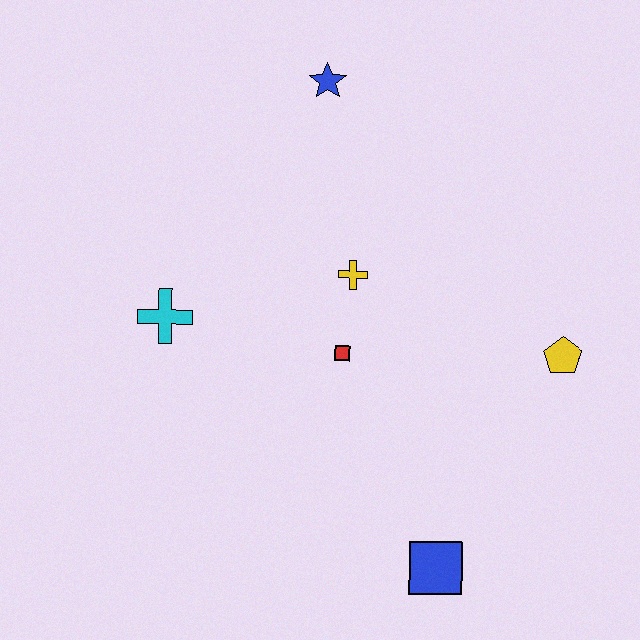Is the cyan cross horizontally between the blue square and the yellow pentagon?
No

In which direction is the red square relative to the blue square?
The red square is above the blue square.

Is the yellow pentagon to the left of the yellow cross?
No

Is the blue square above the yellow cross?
No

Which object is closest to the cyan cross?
The red square is closest to the cyan cross.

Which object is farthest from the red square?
The blue star is farthest from the red square.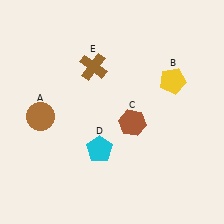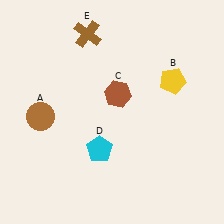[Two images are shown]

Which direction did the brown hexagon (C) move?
The brown hexagon (C) moved up.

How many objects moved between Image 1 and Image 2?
2 objects moved between the two images.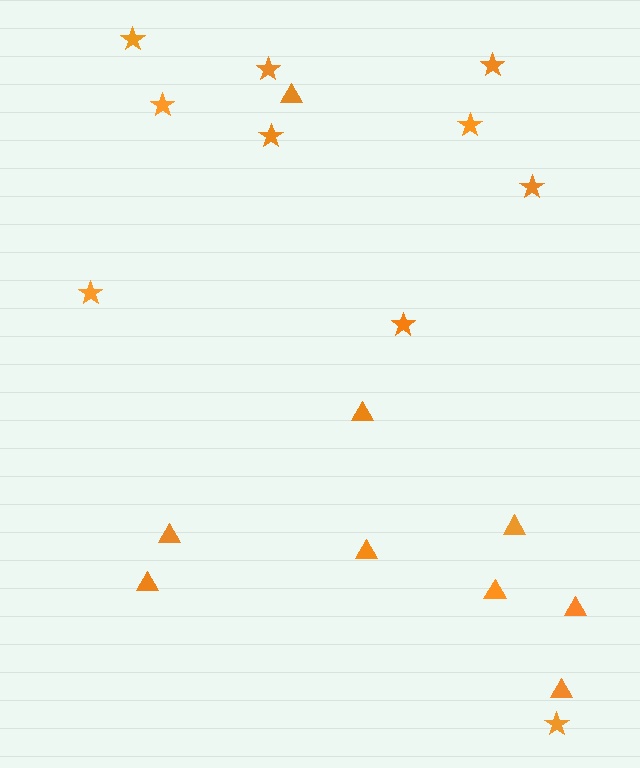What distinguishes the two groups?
There are 2 groups: one group of triangles (9) and one group of stars (10).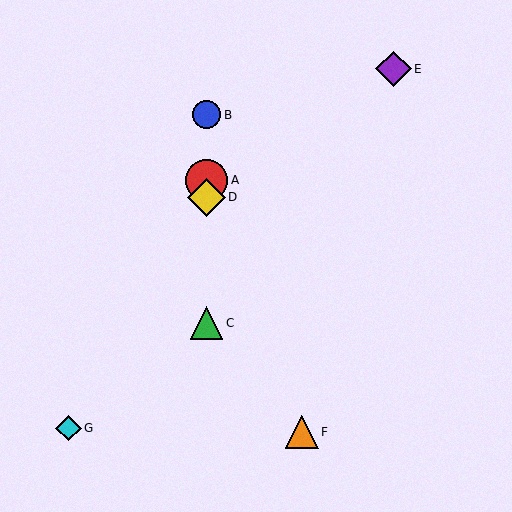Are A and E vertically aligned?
No, A is at x≈207 and E is at x≈393.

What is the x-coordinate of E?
Object E is at x≈393.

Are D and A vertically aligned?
Yes, both are at x≈207.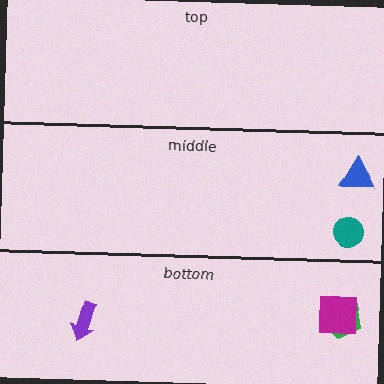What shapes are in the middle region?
The teal circle, the blue triangle.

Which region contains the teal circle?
The middle region.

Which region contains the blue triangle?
The middle region.